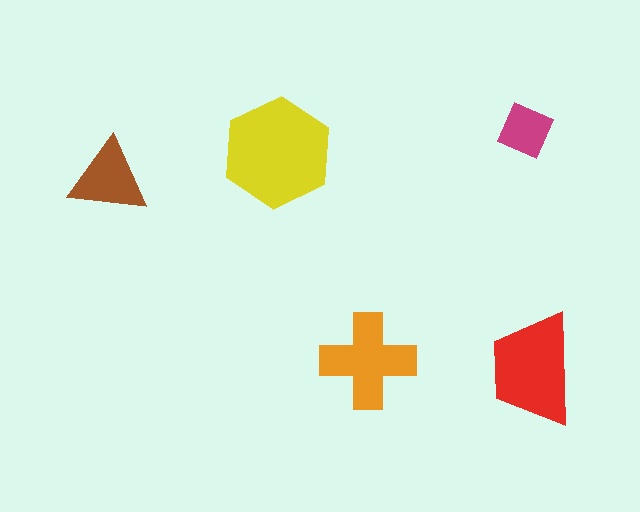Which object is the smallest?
The magenta diamond.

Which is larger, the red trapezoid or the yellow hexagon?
The yellow hexagon.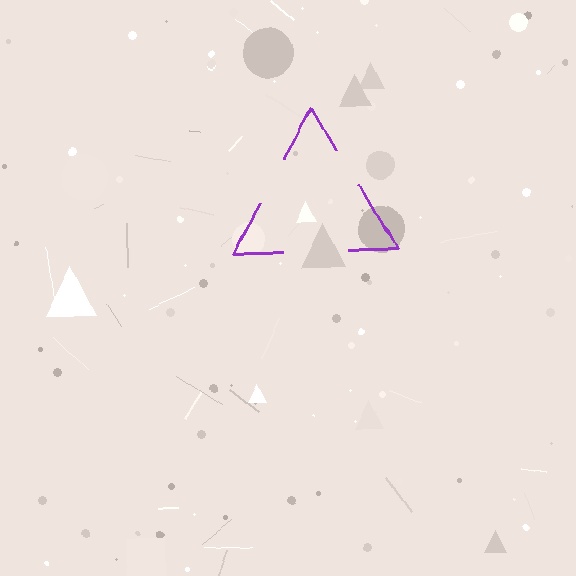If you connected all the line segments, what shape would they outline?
They would outline a triangle.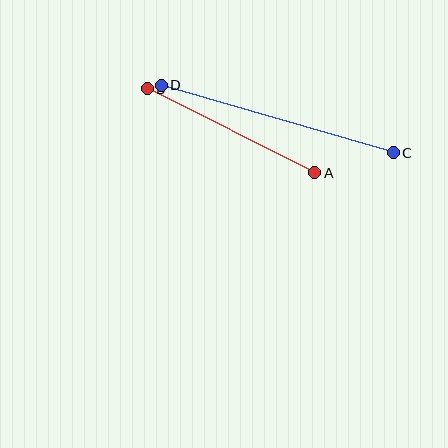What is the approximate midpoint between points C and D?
The midpoint is at approximately (277, 119) pixels.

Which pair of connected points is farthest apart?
Points C and D are farthest apart.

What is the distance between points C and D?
The distance is approximately 242 pixels.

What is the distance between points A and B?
The distance is approximately 187 pixels.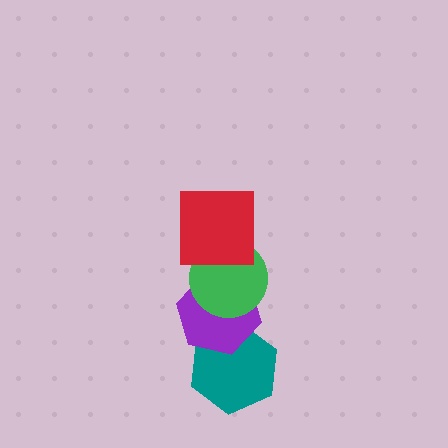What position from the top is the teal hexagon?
The teal hexagon is 4th from the top.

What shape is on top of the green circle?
The red square is on top of the green circle.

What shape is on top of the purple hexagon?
The green circle is on top of the purple hexagon.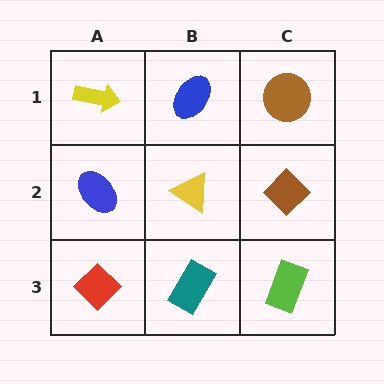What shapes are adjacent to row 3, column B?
A yellow triangle (row 2, column B), a red diamond (row 3, column A), a lime rectangle (row 3, column C).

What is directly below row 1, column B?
A yellow triangle.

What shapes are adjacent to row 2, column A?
A yellow arrow (row 1, column A), a red diamond (row 3, column A), a yellow triangle (row 2, column B).